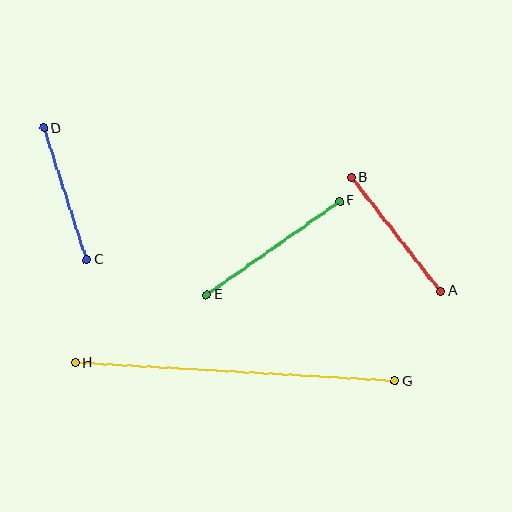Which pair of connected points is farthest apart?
Points G and H are farthest apart.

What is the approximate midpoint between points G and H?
The midpoint is at approximately (235, 372) pixels.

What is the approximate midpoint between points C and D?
The midpoint is at approximately (65, 194) pixels.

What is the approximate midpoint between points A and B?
The midpoint is at approximately (396, 235) pixels.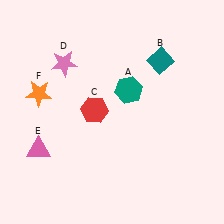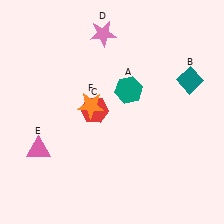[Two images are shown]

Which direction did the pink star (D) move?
The pink star (D) moved right.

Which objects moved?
The objects that moved are: the teal diamond (B), the pink star (D), the orange star (F).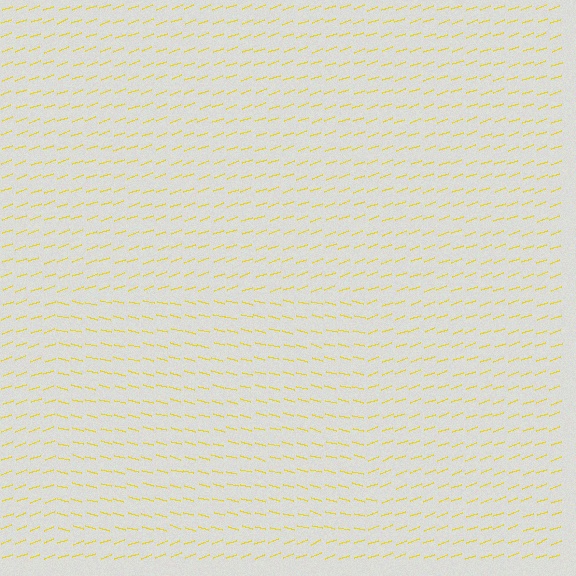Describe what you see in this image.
The image is filled with small yellow line segments. A rectangle region in the image has lines oriented differently from the surrounding lines, creating a visible texture boundary.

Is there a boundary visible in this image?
Yes, there is a texture boundary formed by a change in line orientation.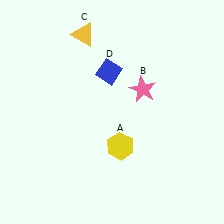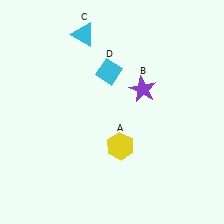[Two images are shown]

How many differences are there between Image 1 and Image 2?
There are 3 differences between the two images.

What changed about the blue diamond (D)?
In Image 1, D is blue. In Image 2, it changed to cyan.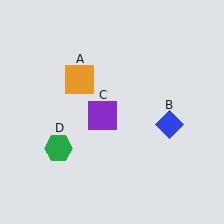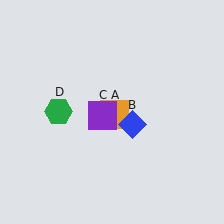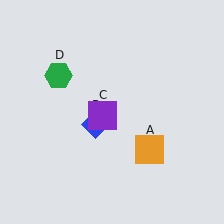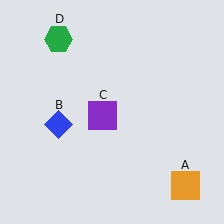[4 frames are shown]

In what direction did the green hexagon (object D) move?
The green hexagon (object D) moved up.